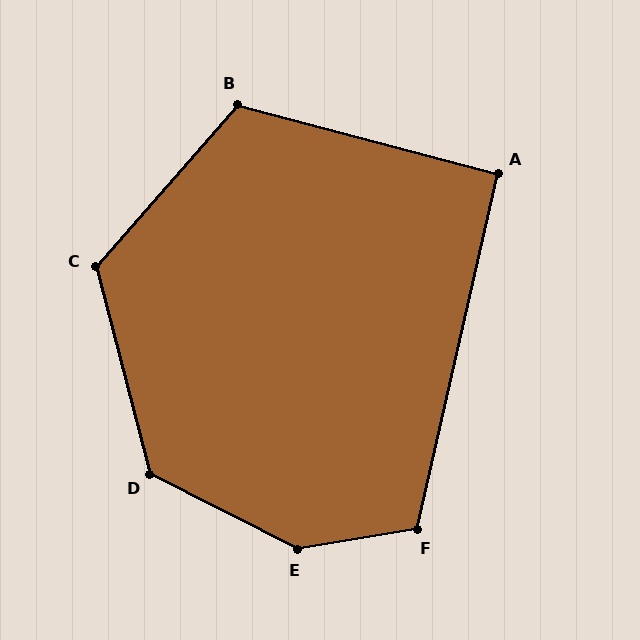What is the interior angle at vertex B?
Approximately 116 degrees (obtuse).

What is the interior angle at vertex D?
Approximately 131 degrees (obtuse).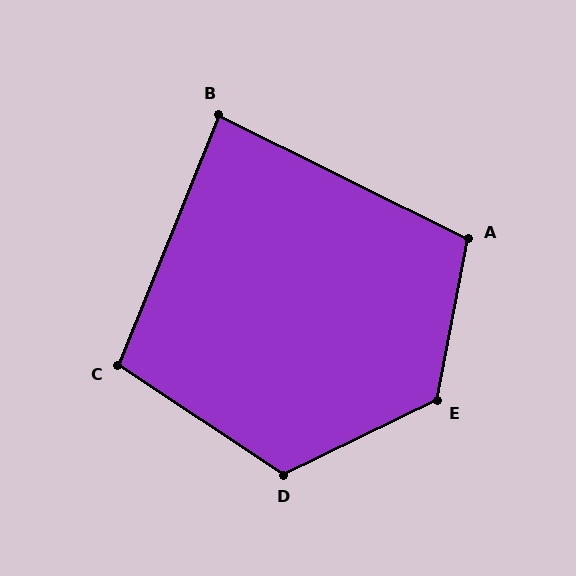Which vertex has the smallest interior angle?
B, at approximately 85 degrees.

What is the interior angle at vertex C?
Approximately 102 degrees (obtuse).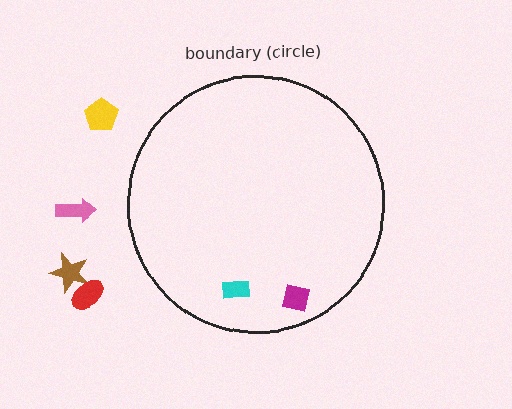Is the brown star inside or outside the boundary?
Outside.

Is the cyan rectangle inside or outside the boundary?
Inside.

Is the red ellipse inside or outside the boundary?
Outside.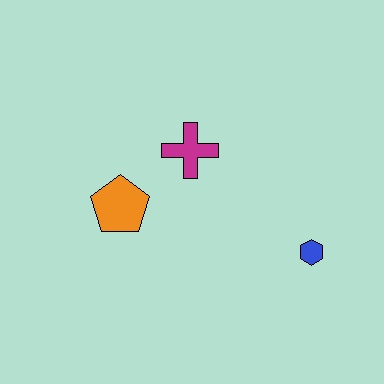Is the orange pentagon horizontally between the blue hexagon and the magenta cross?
No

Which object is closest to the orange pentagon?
The magenta cross is closest to the orange pentagon.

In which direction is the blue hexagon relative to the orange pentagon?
The blue hexagon is to the right of the orange pentagon.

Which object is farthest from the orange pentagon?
The blue hexagon is farthest from the orange pentagon.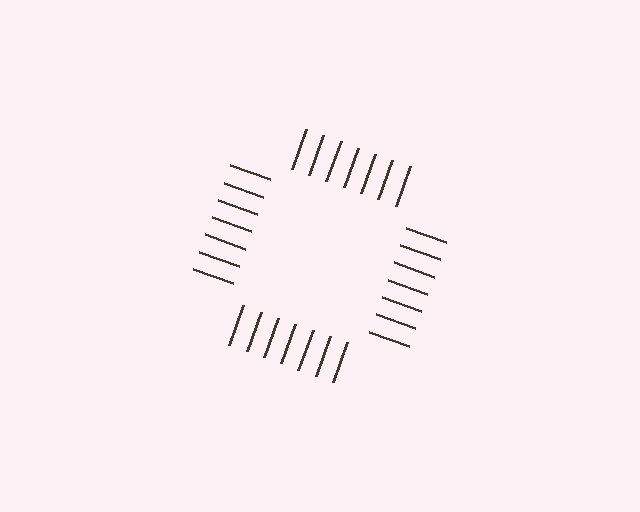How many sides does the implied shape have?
4 sides — the line-ends trace a square.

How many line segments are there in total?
28 — 7 along each of the 4 edges.